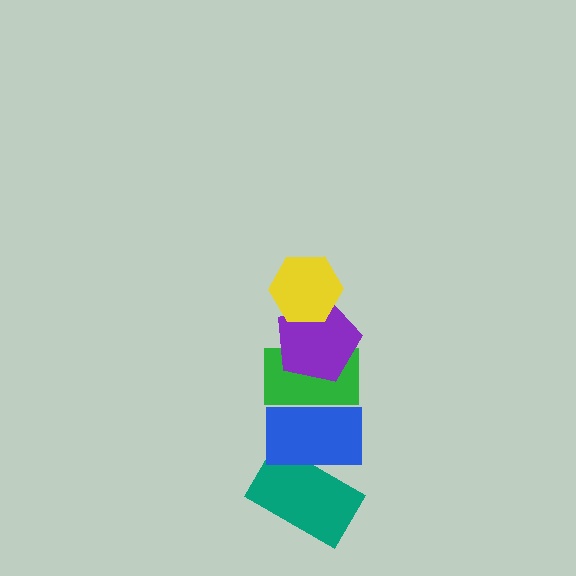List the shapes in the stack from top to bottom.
From top to bottom: the yellow hexagon, the purple pentagon, the green rectangle, the blue rectangle, the teal rectangle.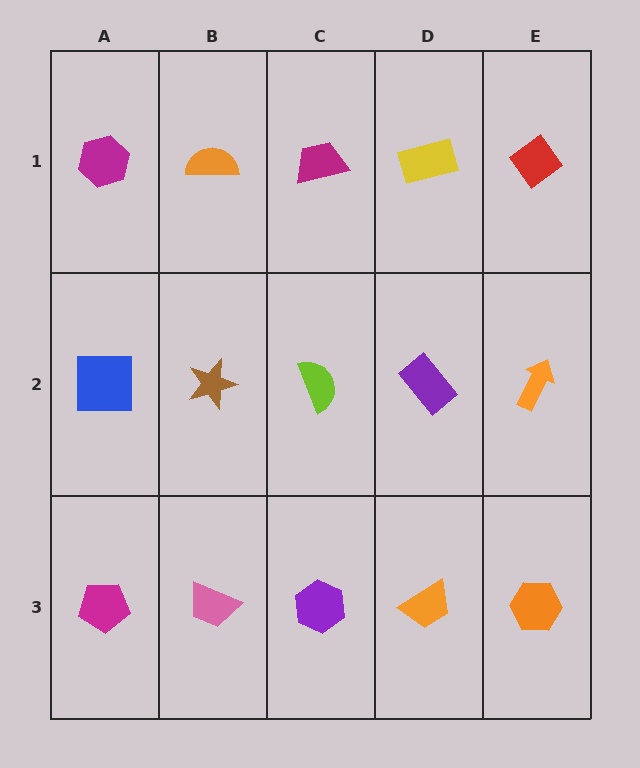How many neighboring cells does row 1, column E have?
2.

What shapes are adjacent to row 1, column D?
A purple rectangle (row 2, column D), a magenta trapezoid (row 1, column C), a red diamond (row 1, column E).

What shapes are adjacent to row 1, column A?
A blue square (row 2, column A), an orange semicircle (row 1, column B).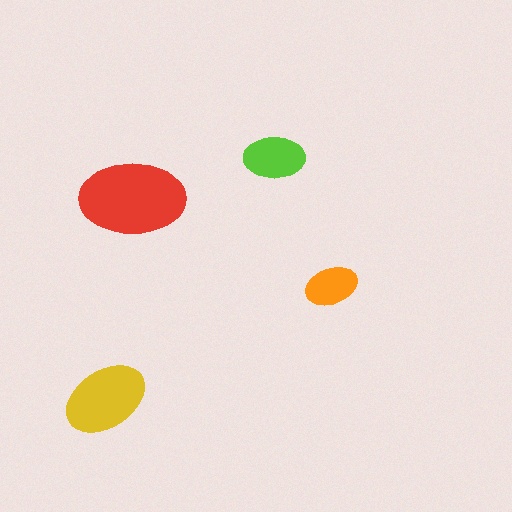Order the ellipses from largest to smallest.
the red one, the yellow one, the lime one, the orange one.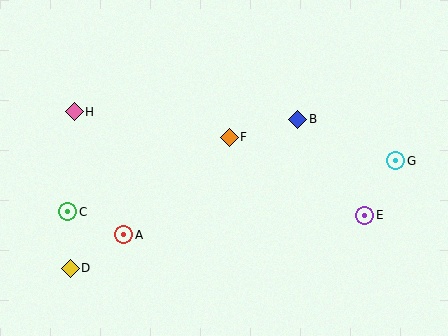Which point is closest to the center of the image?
Point F at (229, 137) is closest to the center.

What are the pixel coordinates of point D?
Point D is at (70, 268).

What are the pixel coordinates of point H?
Point H is at (74, 112).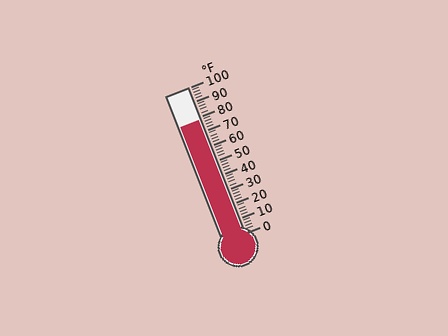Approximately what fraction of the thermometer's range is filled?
The thermometer is filled to approximately 80% of its range.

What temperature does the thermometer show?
The thermometer shows approximately 78°F.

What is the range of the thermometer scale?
The thermometer scale ranges from 0°F to 100°F.